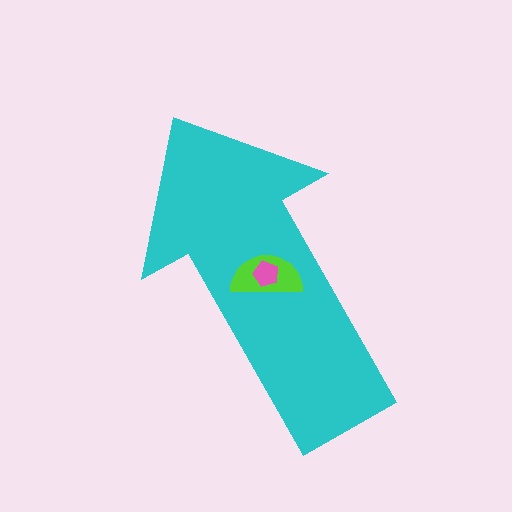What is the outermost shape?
The cyan arrow.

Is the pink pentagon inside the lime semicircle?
Yes.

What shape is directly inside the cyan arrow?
The lime semicircle.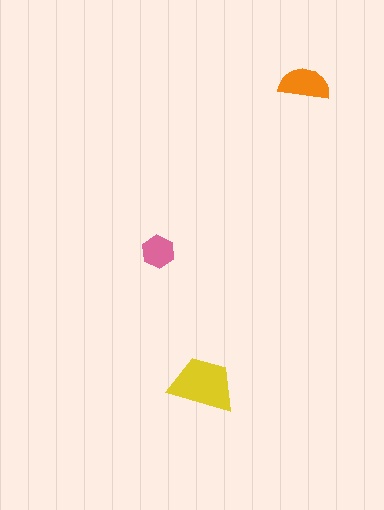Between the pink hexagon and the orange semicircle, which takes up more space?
The orange semicircle.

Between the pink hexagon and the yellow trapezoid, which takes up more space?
The yellow trapezoid.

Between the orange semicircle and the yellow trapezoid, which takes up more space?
The yellow trapezoid.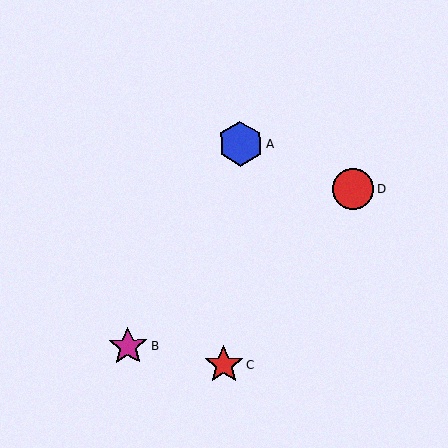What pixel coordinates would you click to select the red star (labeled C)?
Click at (224, 365) to select the red star C.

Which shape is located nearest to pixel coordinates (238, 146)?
The blue hexagon (labeled A) at (240, 144) is nearest to that location.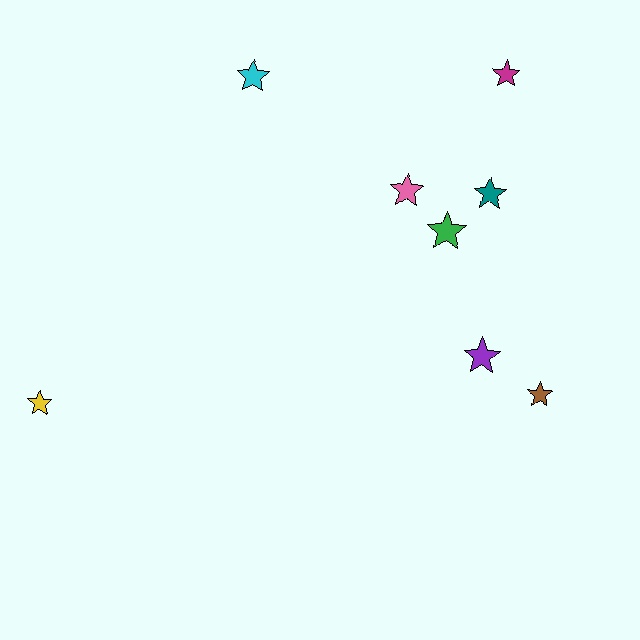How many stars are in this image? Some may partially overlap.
There are 8 stars.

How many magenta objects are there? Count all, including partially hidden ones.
There is 1 magenta object.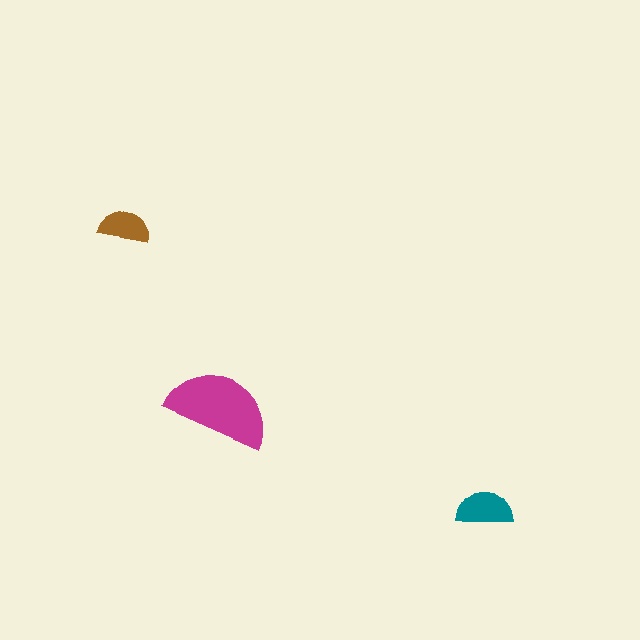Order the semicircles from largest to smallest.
the magenta one, the teal one, the brown one.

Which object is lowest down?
The teal semicircle is bottommost.